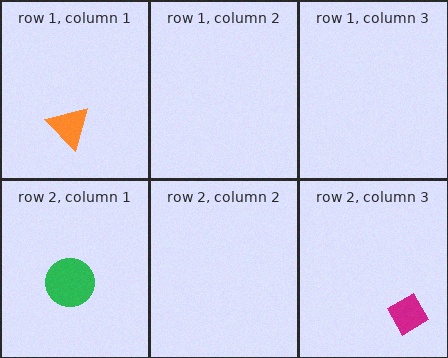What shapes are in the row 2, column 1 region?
The green circle.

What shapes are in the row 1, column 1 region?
The orange triangle.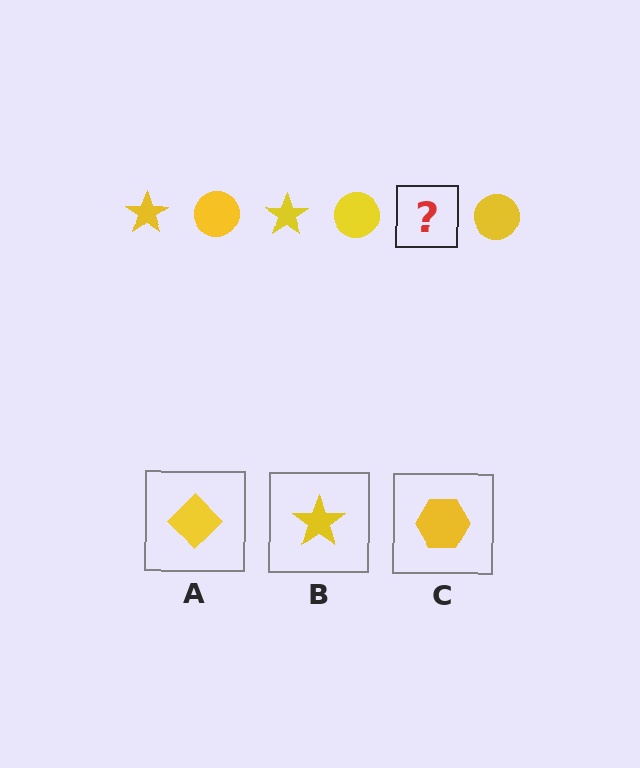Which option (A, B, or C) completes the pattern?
B.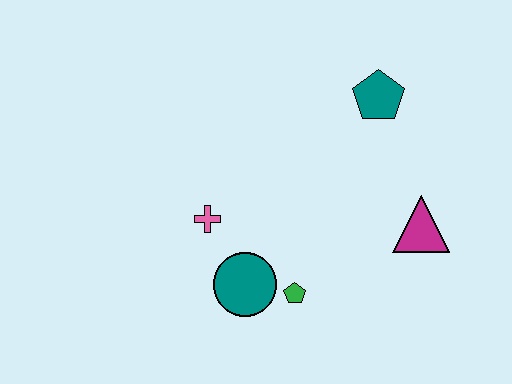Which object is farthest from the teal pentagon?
The teal circle is farthest from the teal pentagon.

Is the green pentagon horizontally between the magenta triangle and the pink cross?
Yes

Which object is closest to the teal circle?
The green pentagon is closest to the teal circle.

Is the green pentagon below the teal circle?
Yes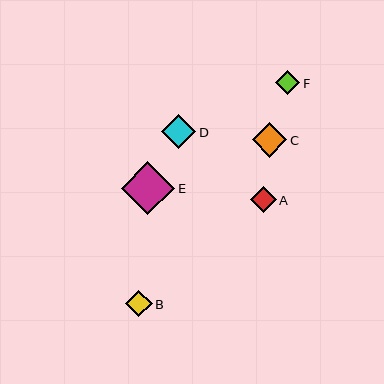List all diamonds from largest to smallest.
From largest to smallest: E, C, D, B, A, F.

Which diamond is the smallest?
Diamond F is the smallest with a size of approximately 24 pixels.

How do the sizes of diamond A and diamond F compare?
Diamond A and diamond F are approximately the same size.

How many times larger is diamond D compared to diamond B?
Diamond D is approximately 1.3 times the size of diamond B.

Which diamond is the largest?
Diamond E is the largest with a size of approximately 54 pixels.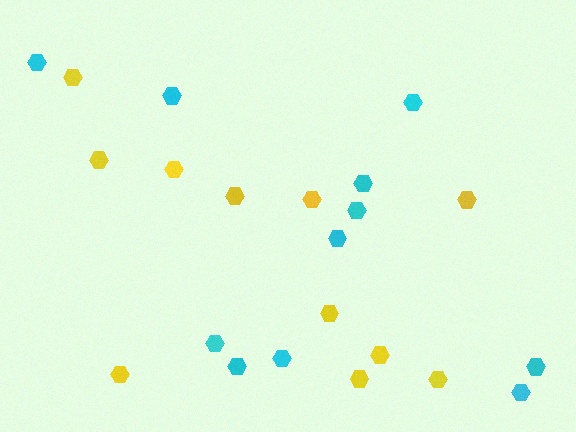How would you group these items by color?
There are 2 groups: one group of yellow hexagons (11) and one group of cyan hexagons (11).